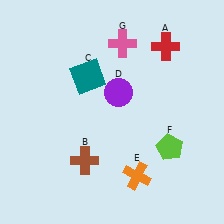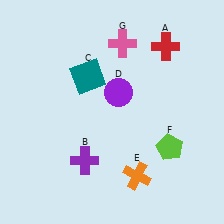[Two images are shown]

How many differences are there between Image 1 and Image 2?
There is 1 difference between the two images.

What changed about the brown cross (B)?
In Image 1, B is brown. In Image 2, it changed to purple.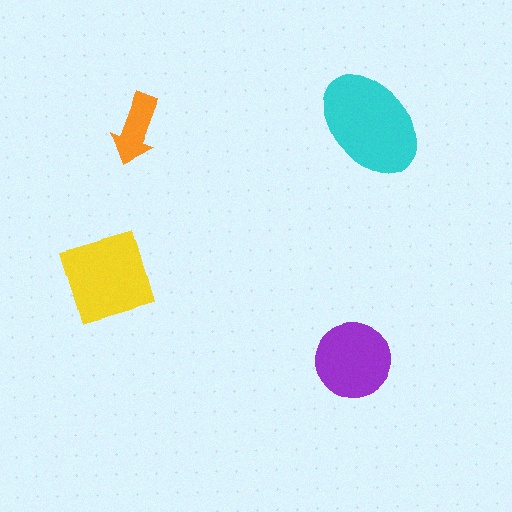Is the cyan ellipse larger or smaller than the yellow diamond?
Larger.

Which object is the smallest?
The orange arrow.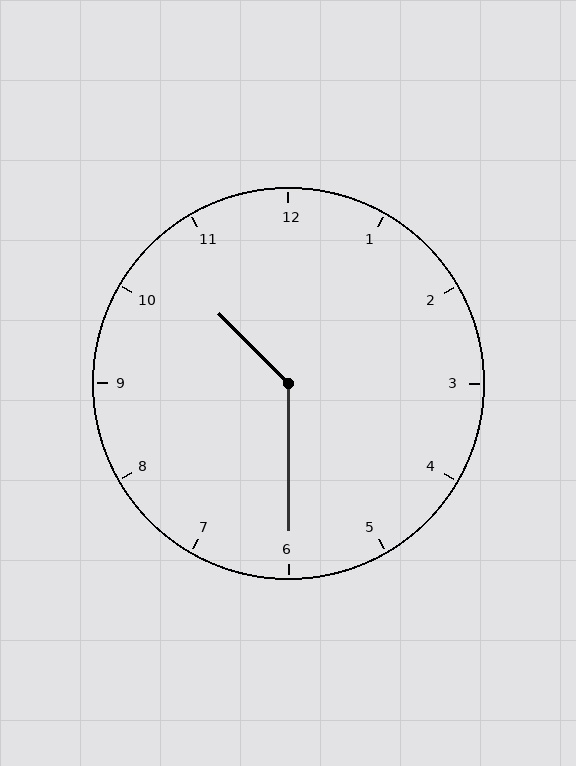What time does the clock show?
10:30.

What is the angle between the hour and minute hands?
Approximately 135 degrees.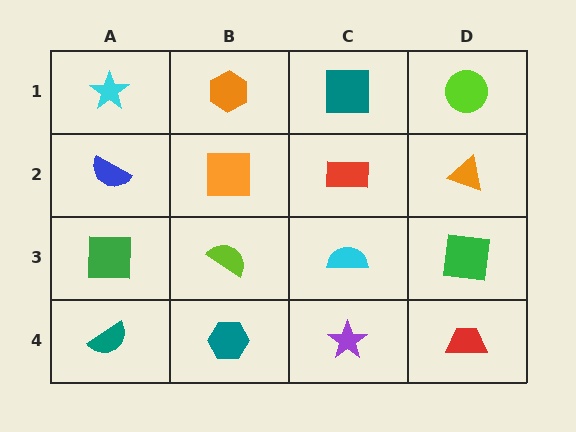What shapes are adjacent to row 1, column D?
An orange triangle (row 2, column D), a teal square (row 1, column C).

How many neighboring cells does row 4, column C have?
3.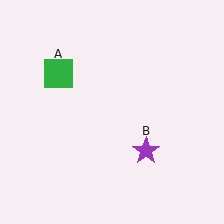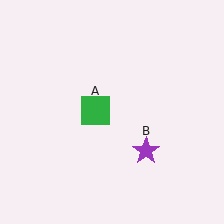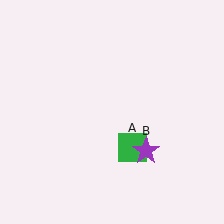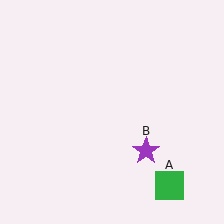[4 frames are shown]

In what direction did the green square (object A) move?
The green square (object A) moved down and to the right.